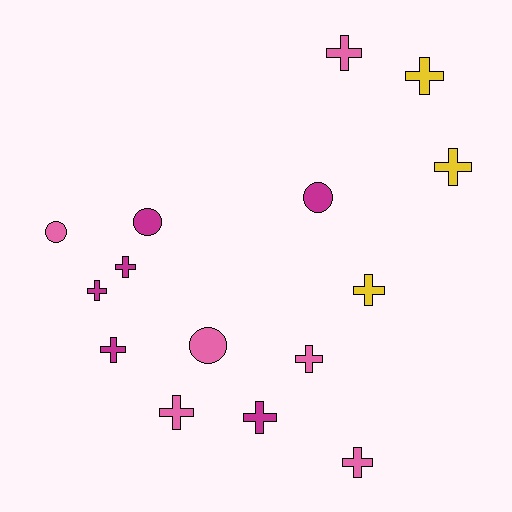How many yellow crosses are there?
There are 3 yellow crosses.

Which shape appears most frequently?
Cross, with 11 objects.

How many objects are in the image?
There are 15 objects.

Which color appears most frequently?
Pink, with 6 objects.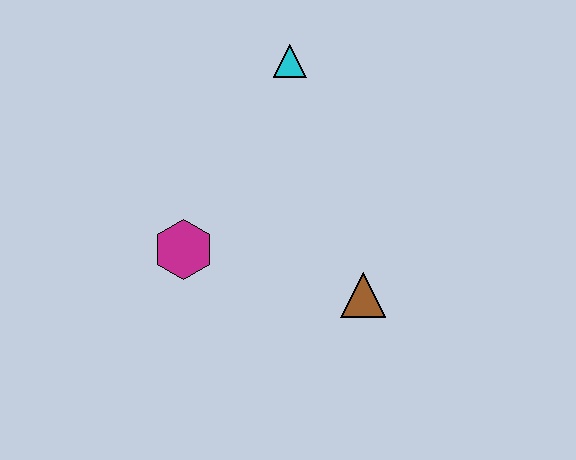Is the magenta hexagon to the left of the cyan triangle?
Yes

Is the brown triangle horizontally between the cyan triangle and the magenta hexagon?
No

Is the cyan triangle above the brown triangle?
Yes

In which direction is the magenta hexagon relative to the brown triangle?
The magenta hexagon is to the left of the brown triangle.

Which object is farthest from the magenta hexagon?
The cyan triangle is farthest from the magenta hexagon.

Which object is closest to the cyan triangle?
The magenta hexagon is closest to the cyan triangle.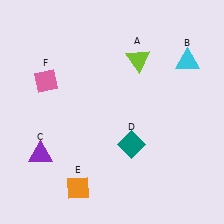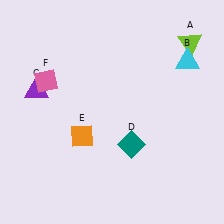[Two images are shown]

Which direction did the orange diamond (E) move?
The orange diamond (E) moved up.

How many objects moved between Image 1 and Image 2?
3 objects moved between the two images.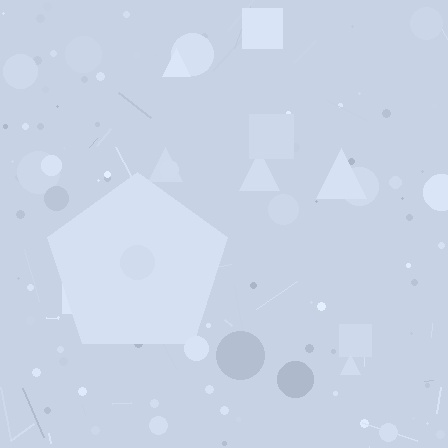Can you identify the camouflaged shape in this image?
The camouflaged shape is a pentagon.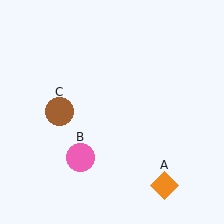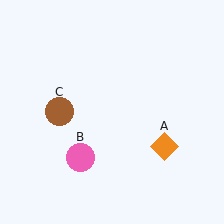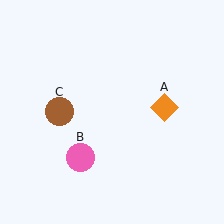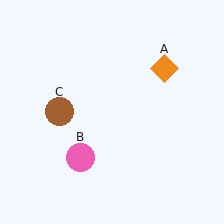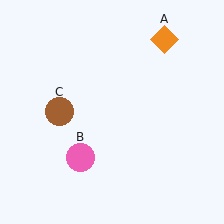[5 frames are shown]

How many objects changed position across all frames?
1 object changed position: orange diamond (object A).